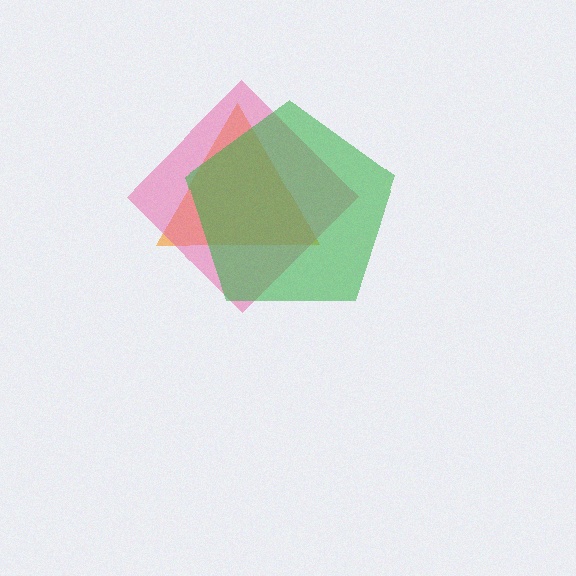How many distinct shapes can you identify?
There are 3 distinct shapes: an orange triangle, a pink diamond, a green pentagon.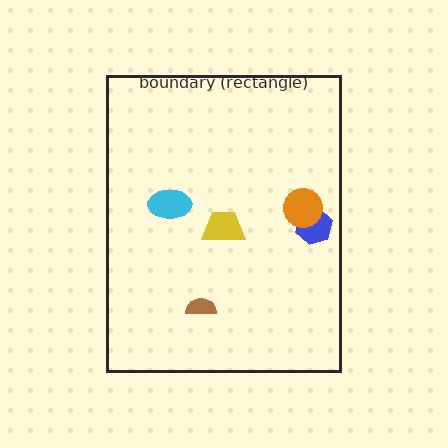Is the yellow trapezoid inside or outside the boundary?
Inside.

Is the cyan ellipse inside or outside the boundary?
Inside.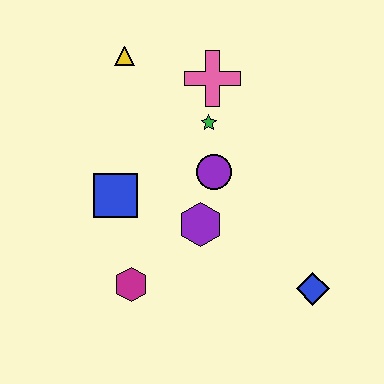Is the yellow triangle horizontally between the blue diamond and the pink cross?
No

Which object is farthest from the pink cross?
The blue diamond is farthest from the pink cross.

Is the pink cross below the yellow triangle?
Yes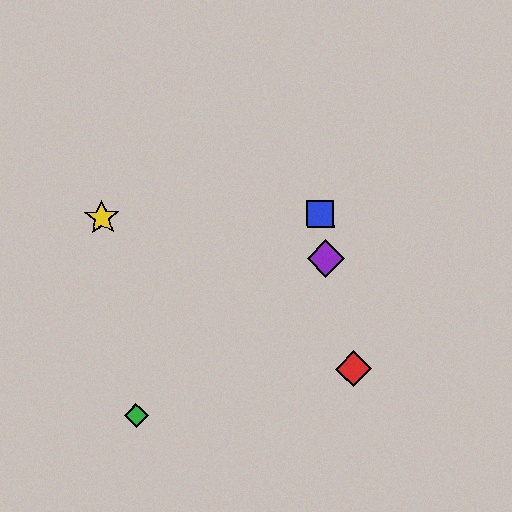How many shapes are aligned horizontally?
2 shapes (the blue square, the yellow star) are aligned horizontally.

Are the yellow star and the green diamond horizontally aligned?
No, the yellow star is at y≈218 and the green diamond is at y≈415.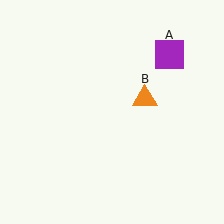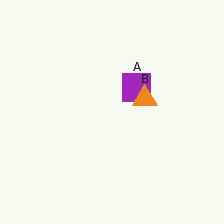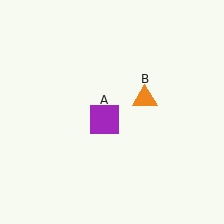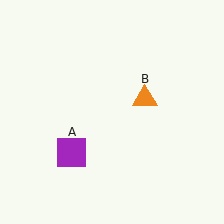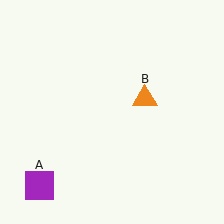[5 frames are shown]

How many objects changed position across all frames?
1 object changed position: purple square (object A).